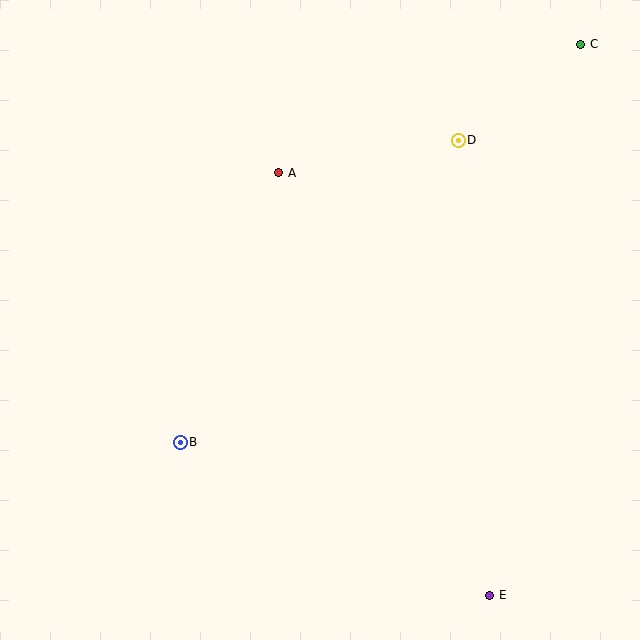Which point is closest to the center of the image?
Point A at (279, 173) is closest to the center.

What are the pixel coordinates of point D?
Point D is at (458, 140).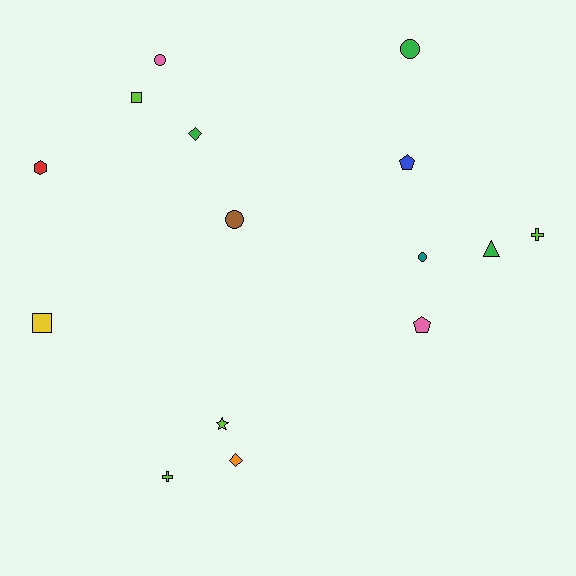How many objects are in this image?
There are 15 objects.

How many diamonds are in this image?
There are 2 diamonds.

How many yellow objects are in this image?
There is 1 yellow object.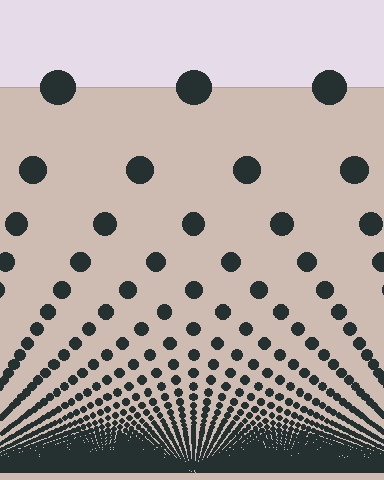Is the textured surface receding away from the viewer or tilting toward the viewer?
The surface appears to tilt toward the viewer. Texture elements get larger and sparser toward the top.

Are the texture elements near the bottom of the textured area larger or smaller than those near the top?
Smaller. The gradient is inverted — elements near the bottom are smaller and denser.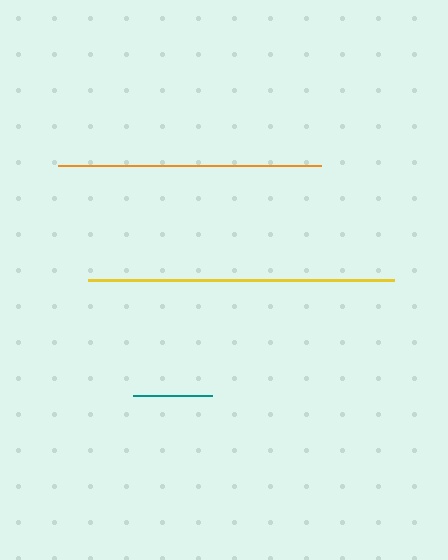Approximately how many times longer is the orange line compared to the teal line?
The orange line is approximately 3.3 times the length of the teal line.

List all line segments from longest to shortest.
From longest to shortest: yellow, orange, teal.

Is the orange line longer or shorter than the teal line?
The orange line is longer than the teal line.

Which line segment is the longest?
The yellow line is the longest at approximately 306 pixels.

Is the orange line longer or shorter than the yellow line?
The yellow line is longer than the orange line.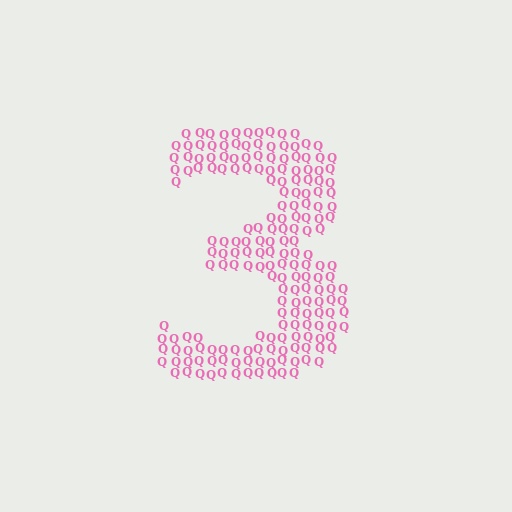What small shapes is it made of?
It is made of small letter Q's.